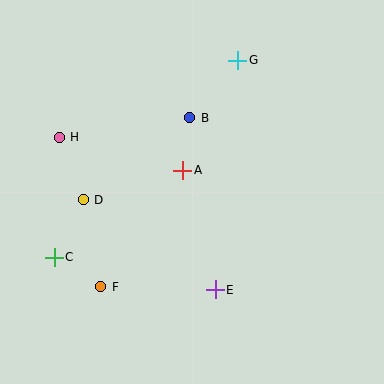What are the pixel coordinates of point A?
Point A is at (183, 170).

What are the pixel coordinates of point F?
Point F is at (101, 287).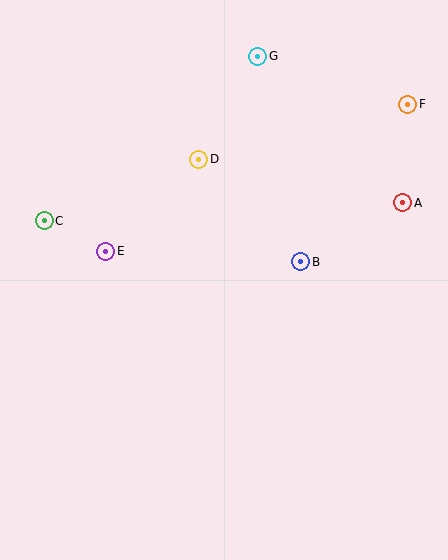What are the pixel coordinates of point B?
Point B is at (301, 262).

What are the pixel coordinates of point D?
Point D is at (199, 159).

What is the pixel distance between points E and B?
The distance between E and B is 195 pixels.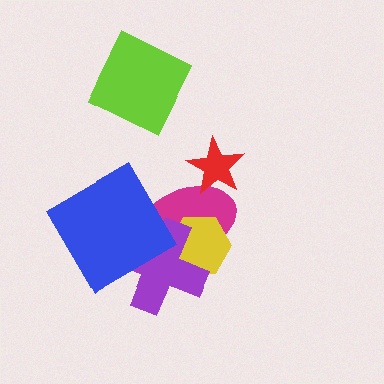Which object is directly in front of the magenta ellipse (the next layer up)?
The yellow hexagon is directly in front of the magenta ellipse.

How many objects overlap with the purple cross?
3 objects overlap with the purple cross.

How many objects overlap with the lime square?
0 objects overlap with the lime square.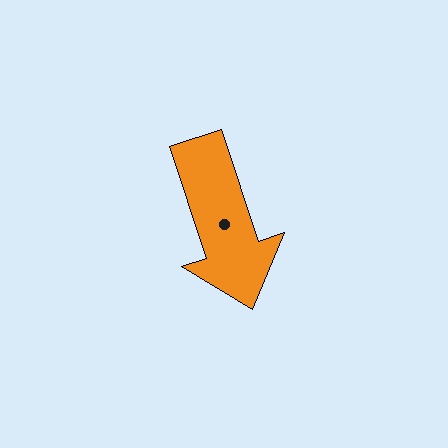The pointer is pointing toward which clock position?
Roughly 5 o'clock.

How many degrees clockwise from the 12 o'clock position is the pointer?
Approximately 162 degrees.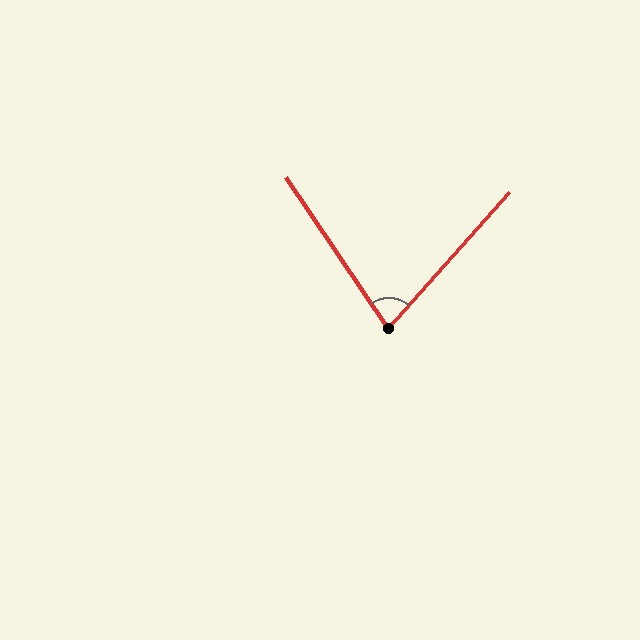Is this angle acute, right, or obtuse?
It is acute.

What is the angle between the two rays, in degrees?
Approximately 76 degrees.